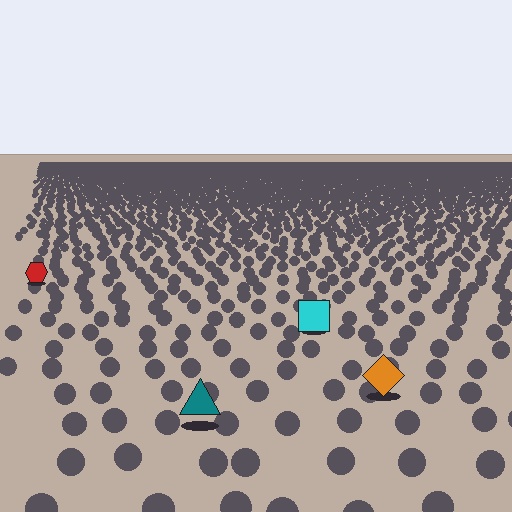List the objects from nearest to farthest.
From nearest to farthest: the teal triangle, the orange diamond, the cyan square, the red hexagon.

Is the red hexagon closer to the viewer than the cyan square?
No. The cyan square is closer — you can tell from the texture gradient: the ground texture is coarser near it.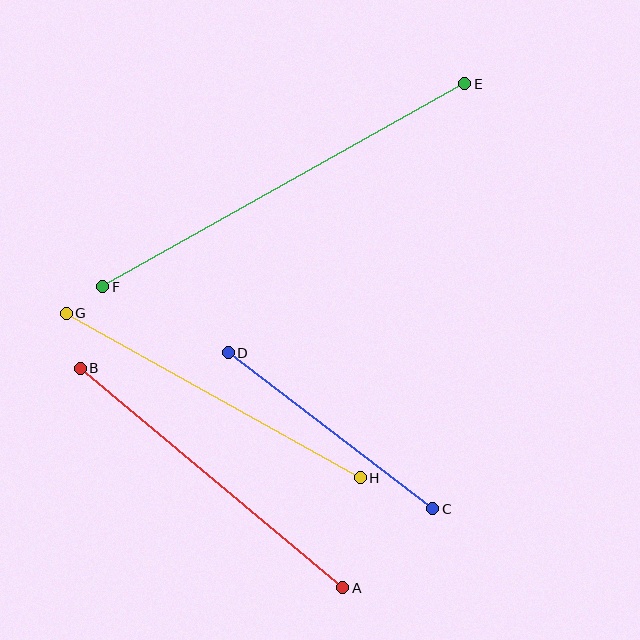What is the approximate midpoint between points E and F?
The midpoint is at approximately (284, 185) pixels.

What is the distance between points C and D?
The distance is approximately 257 pixels.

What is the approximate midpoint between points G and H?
The midpoint is at approximately (213, 396) pixels.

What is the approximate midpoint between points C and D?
The midpoint is at approximately (331, 431) pixels.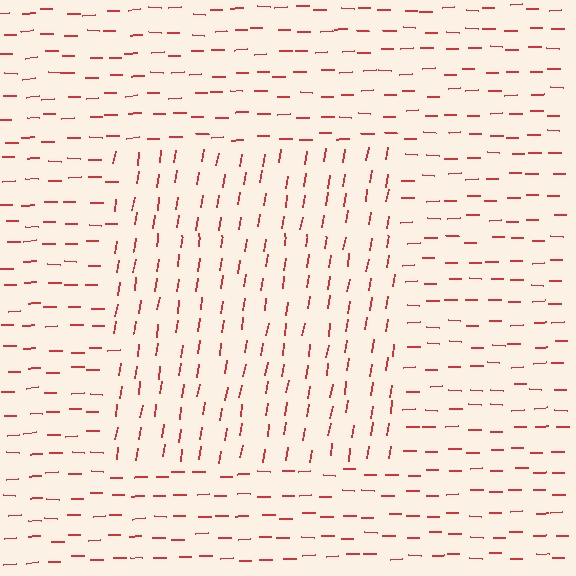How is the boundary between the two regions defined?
The boundary is defined purely by a change in line orientation (approximately 81 degrees difference). All lines are the same color and thickness.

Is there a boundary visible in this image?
Yes, there is a texture boundary formed by a change in line orientation.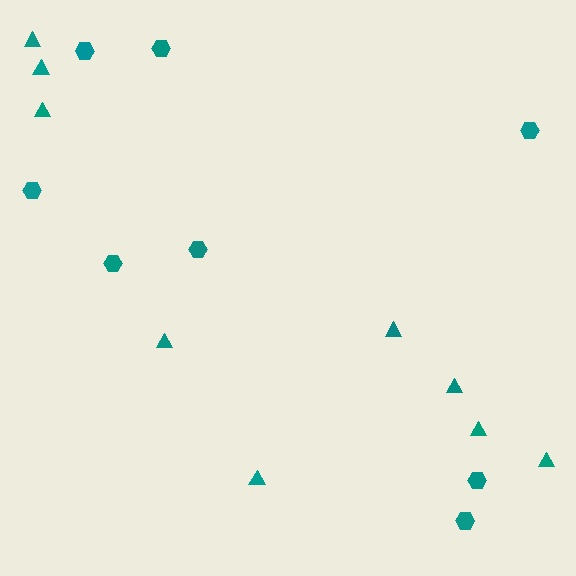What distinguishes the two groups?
There are 2 groups: one group of hexagons (8) and one group of triangles (9).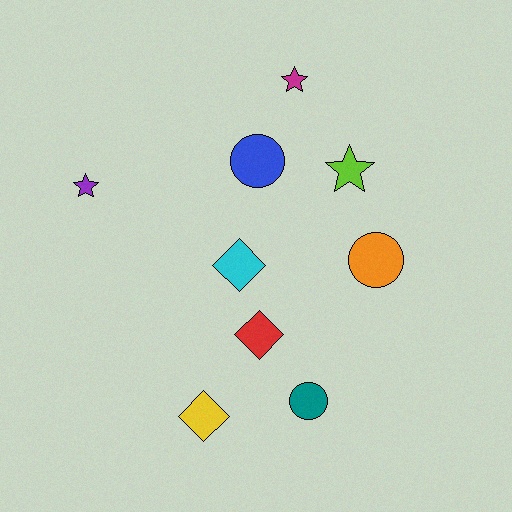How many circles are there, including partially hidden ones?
There are 3 circles.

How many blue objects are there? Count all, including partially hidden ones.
There is 1 blue object.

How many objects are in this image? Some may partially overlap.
There are 9 objects.